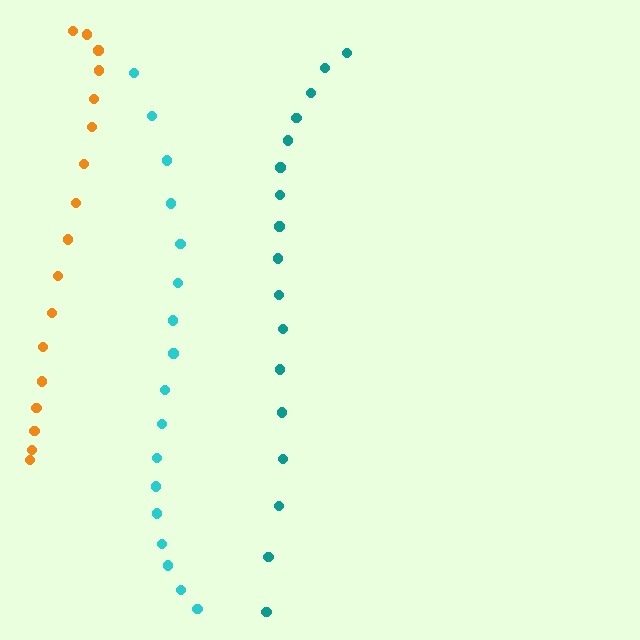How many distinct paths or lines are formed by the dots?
There are 3 distinct paths.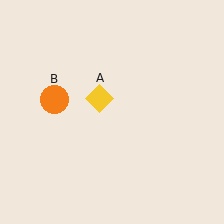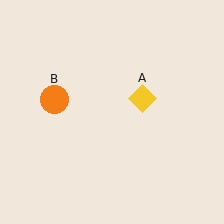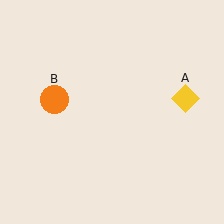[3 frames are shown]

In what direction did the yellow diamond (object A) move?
The yellow diamond (object A) moved right.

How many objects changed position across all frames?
1 object changed position: yellow diamond (object A).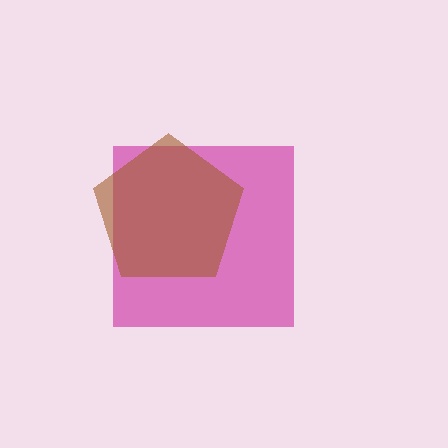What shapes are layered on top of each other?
The layered shapes are: a magenta square, a brown pentagon.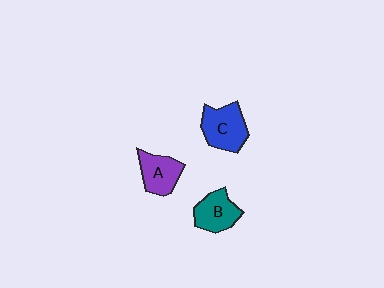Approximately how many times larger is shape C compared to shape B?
Approximately 1.2 times.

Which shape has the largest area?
Shape C (blue).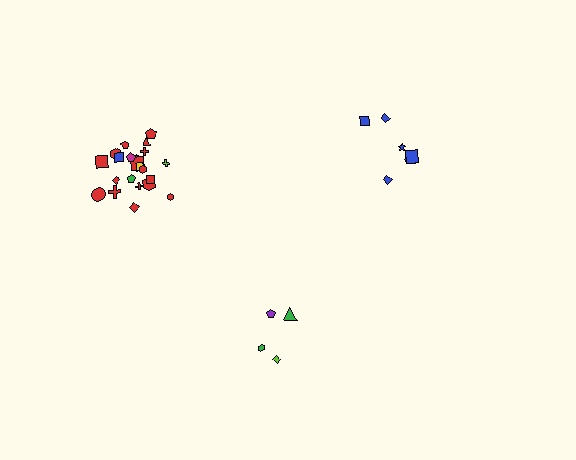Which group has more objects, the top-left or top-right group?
The top-left group.